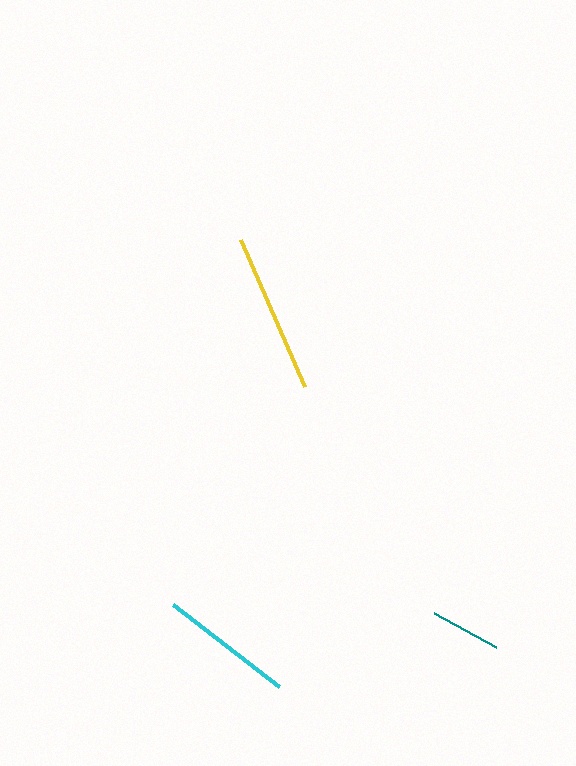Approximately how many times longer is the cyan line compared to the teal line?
The cyan line is approximately 1.9 times the length of the teal line.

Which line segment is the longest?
The yellow line is the longest at approximately 160 pixels.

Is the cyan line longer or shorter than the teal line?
The cyan line is longer than the teal line.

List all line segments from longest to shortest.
From longest to shortest: yellow, cyan, teal.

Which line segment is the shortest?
The teal line is the shortest at approximately 72 pixels.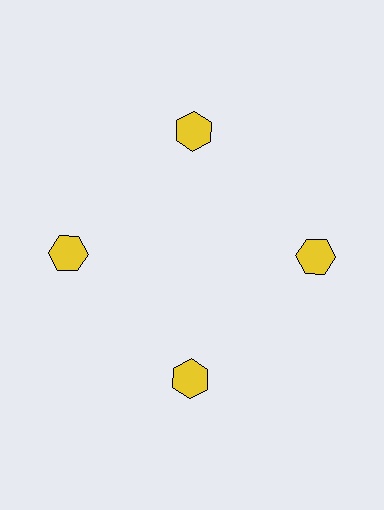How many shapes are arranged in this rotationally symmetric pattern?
There are 4 shapes, arranged in 4 groups of 1.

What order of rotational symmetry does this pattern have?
This pattern has 4-fold rotational symmetry.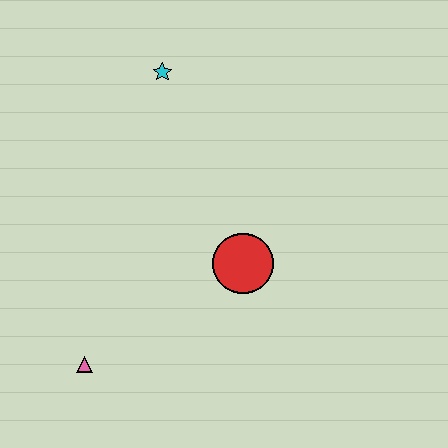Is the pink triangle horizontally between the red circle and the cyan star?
No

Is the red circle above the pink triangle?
Yes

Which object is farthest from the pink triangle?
The cyan star is farthest from the pink triangle.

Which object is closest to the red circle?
The pink triangle is closest to the red circle.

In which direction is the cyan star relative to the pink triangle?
The cyan star is above the pink triangle.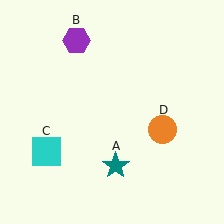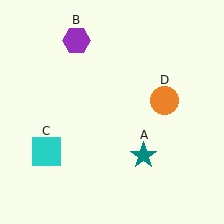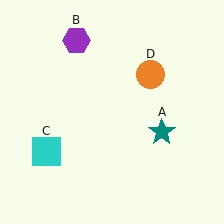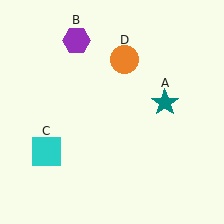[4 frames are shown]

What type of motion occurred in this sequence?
The teal star (object A), orange circle (object D) rotated counterclockwise around the center of the scene.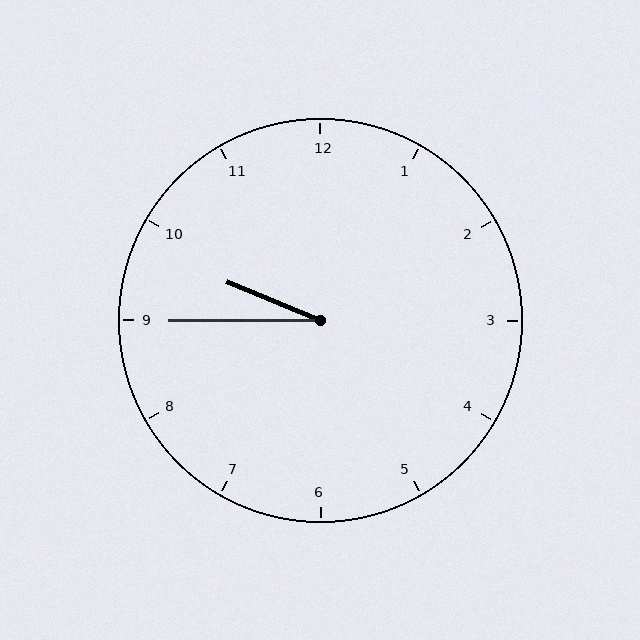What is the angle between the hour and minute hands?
Approximately 22 degrees.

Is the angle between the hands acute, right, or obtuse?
It is acute.